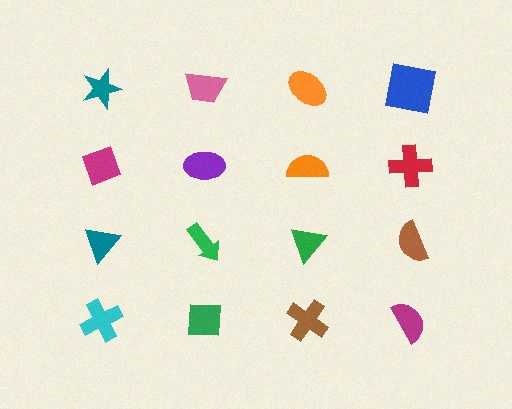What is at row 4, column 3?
A brown cross.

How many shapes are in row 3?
4 shapes.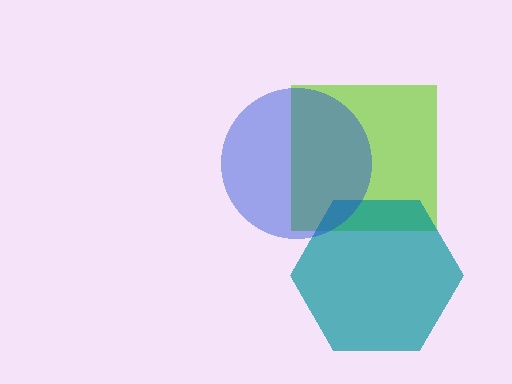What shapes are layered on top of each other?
The layered shapes are: a lime square, a teal hexagon, a blue circle.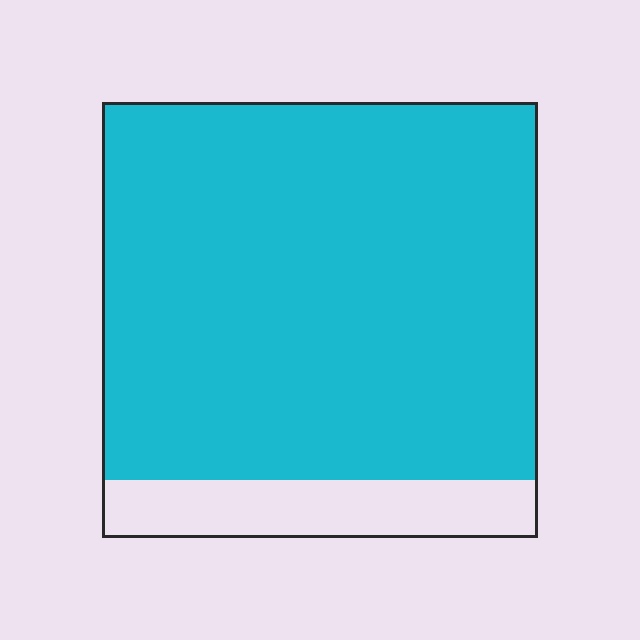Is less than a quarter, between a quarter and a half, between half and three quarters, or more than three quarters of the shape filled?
More than three quarters.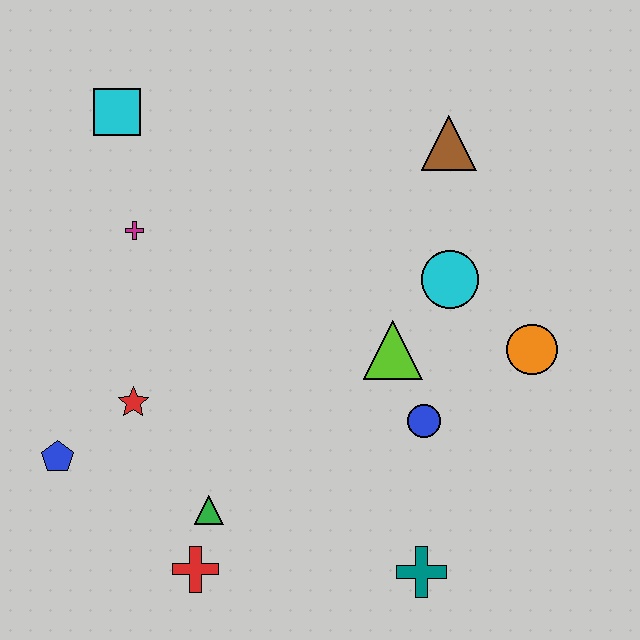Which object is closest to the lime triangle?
The blue circle is closest to the lime triangle.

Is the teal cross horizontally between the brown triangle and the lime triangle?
Yes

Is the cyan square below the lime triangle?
No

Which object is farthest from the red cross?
The brown triangle is farthest from the red cross.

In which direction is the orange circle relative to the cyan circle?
The orange circle is to the right of the cyan circle.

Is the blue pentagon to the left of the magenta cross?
Yes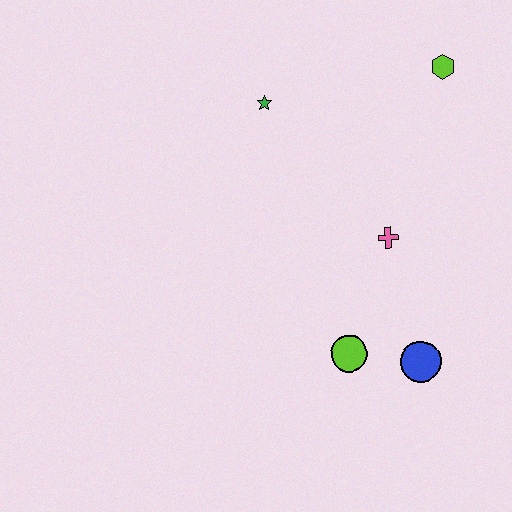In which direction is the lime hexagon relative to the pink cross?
The lime hexagon is above the pink cross.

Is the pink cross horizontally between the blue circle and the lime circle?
Yes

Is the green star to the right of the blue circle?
No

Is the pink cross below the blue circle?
No